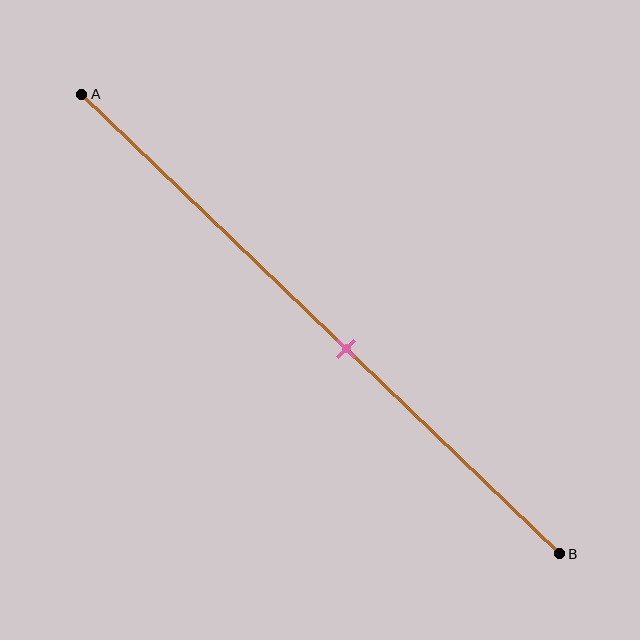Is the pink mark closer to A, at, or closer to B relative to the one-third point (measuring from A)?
The pink mark is closer to point B than the one-third point of segment AB.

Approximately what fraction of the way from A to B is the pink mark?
The pink mark is approximately 55% of the way from A to B.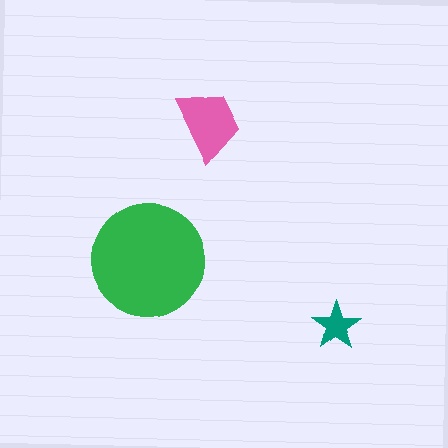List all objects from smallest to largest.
The teal star, the pink trapezoid, the green circle.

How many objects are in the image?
There are 3 objects in the image.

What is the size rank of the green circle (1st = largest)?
1st.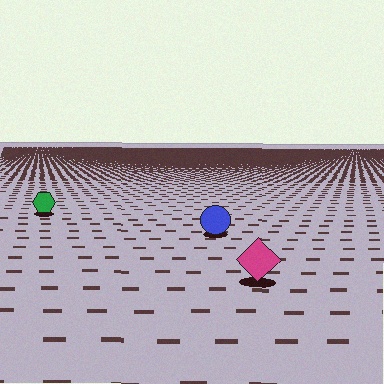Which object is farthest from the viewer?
The green hexagon is farthest from the viewer. It appears smaller and the ground texture around it is denser.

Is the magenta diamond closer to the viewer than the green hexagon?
Yes. The magenta diamond is closer — you can tell from the texture gradient: the ground texture is coarser near it.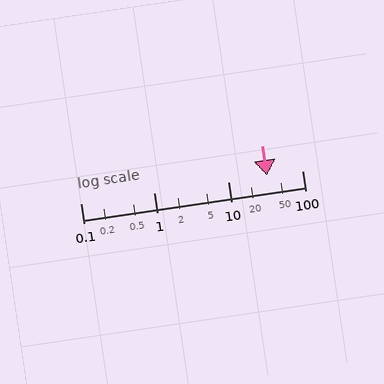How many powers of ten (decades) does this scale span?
The scale spans 3 decades, from 0.1 to 100.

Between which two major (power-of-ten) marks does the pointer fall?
The pointer is between 10 and 100.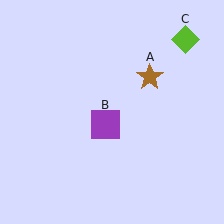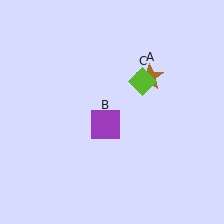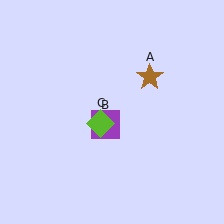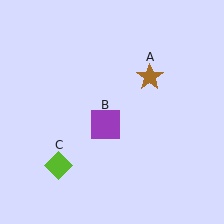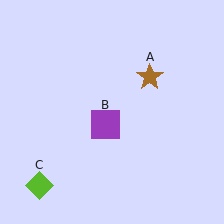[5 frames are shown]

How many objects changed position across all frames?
1 object changed position: lime diamond (object C).